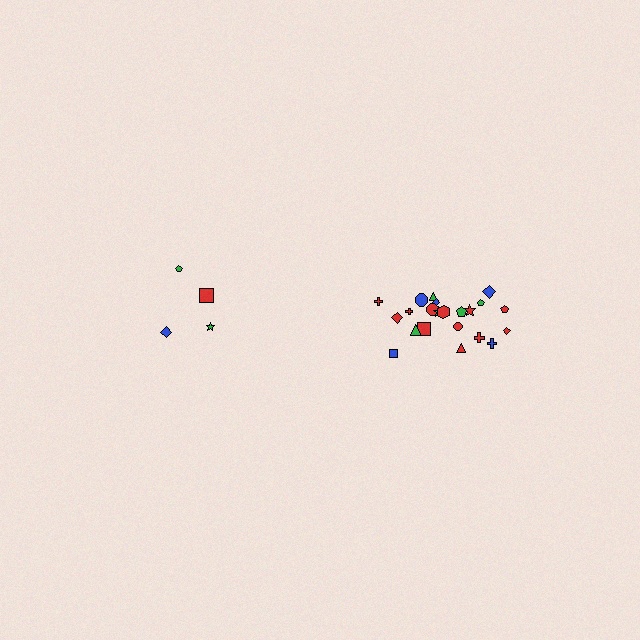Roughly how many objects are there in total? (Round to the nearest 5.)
Roughly 25 objects in total.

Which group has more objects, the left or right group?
The right group.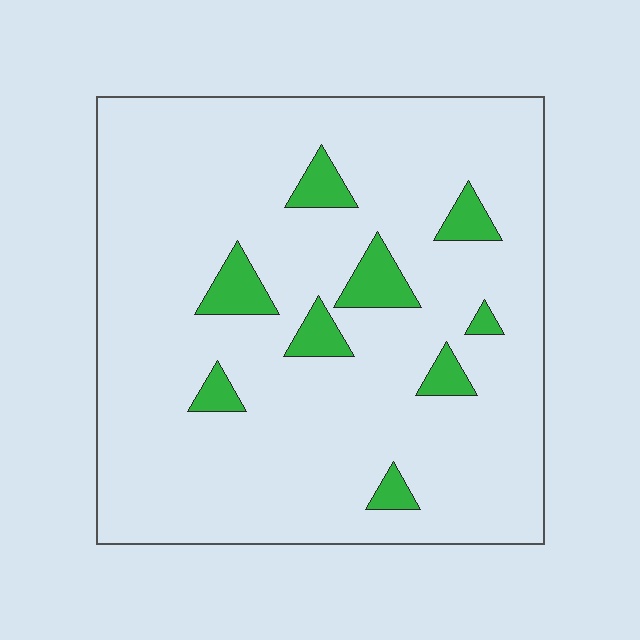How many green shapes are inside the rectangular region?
9.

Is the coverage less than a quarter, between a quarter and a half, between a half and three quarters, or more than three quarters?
Less than a quarter.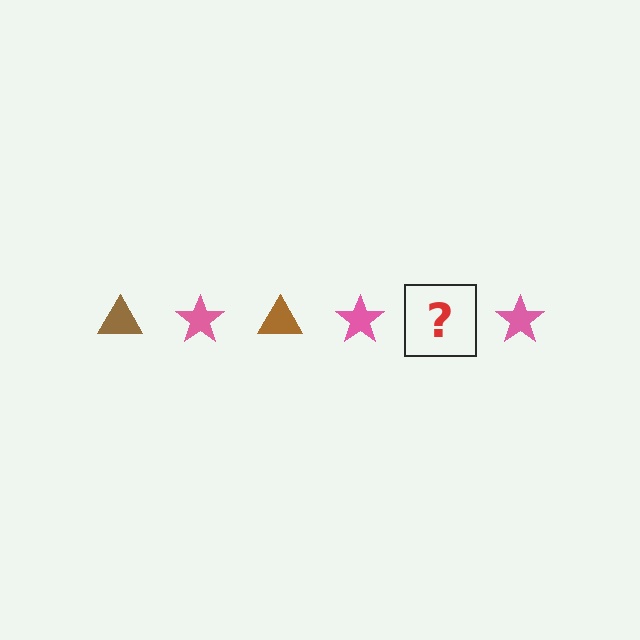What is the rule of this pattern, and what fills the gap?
The rule is that the pattern alternates between brown triangle and pink star. The gap should be filled with a brown triangle.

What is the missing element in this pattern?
The missing element is a brown triangle.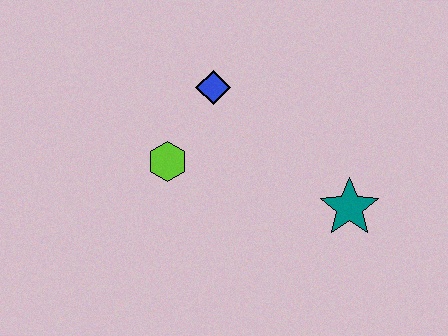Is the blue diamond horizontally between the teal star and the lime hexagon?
Yes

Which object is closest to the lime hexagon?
The blue diamond is closest to the lime hexagon.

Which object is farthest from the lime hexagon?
The teal star is farthest from the lime hexagon.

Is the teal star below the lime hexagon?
Yes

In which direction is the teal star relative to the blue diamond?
The teal star is to the right of the blue diamond.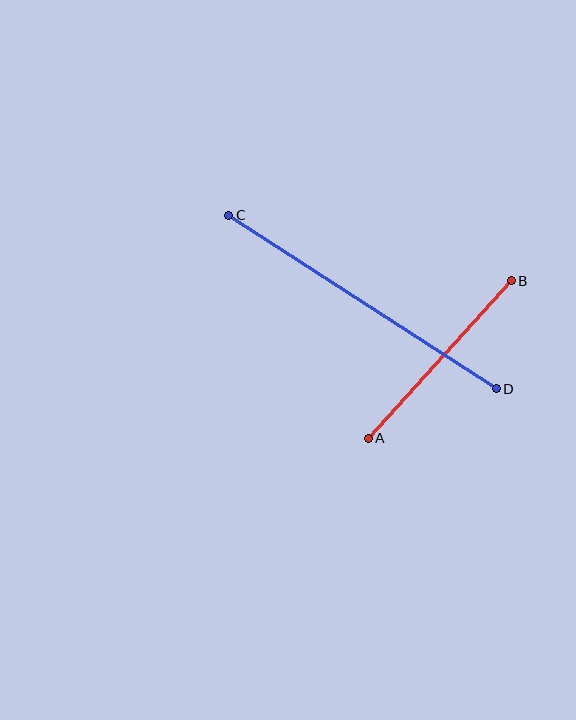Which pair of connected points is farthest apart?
Points C and D are farthest apart.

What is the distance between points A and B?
The distance is approximately 213 pixels.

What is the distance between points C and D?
The distance is approximately 318 pixels.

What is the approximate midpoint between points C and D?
The midpoint is at approximately (362, 302) pixels.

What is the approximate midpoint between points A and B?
The midpoint is at approximately (440, 359) pixels.